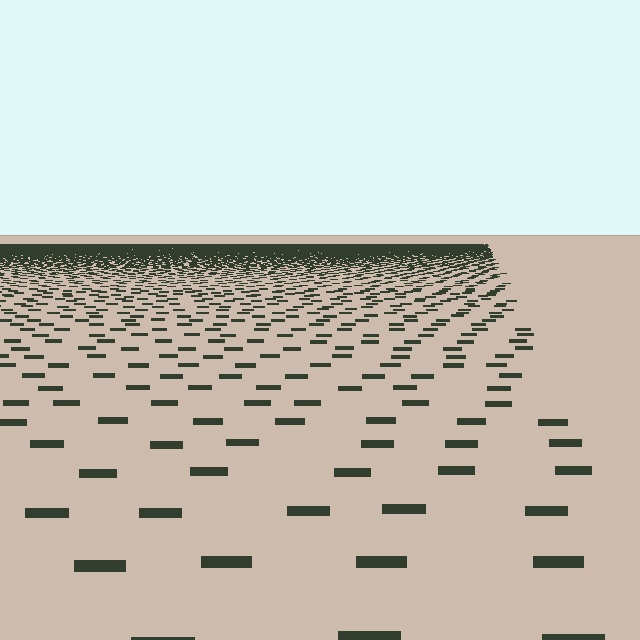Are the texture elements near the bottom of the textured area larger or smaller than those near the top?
Larger. Near the bottom, elements are closer to the viewer and appear at a bigger on-screen size.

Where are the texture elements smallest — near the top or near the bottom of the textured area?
Near the top.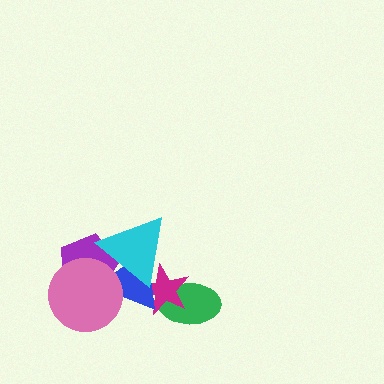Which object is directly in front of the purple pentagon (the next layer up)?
The pink circle is directly in front of the purple pentagon.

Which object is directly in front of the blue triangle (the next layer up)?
The purple pentagon is directly in front of the blue triangle.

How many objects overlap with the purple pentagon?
3 objects overlap with the purple pentagon.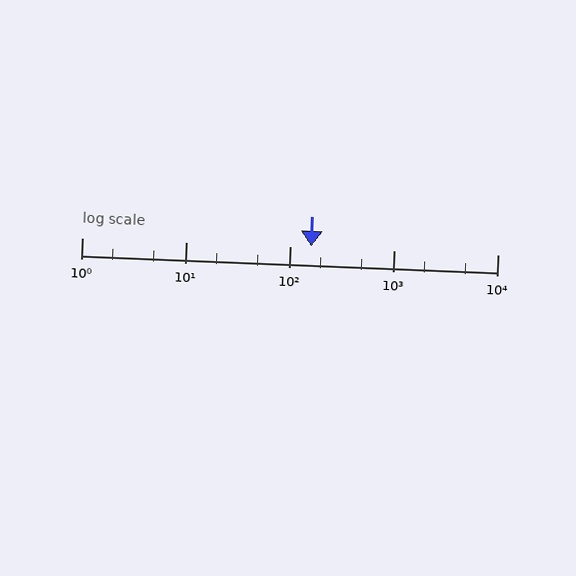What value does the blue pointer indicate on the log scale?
The pointer indicates approximately 160.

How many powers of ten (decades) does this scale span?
The scale spans 4 decades, from 1 to 10000.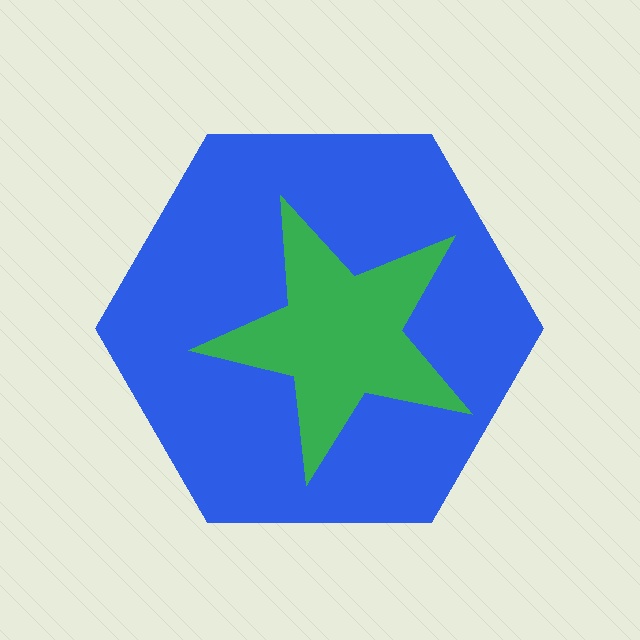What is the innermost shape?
The green star.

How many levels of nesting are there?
2.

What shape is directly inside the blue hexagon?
The green star.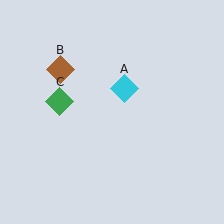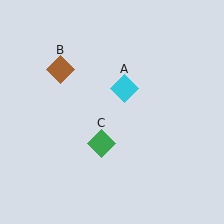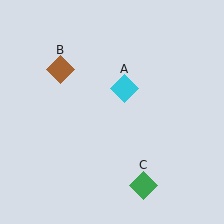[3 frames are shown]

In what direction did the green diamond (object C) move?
The green diamond (object C) moved down and to the right.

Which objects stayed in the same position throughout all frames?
Cyan diamond (object A) and brown diamond (object B) remained stationary.